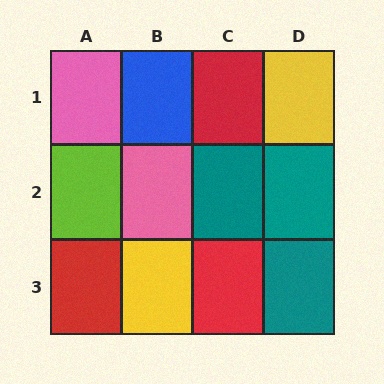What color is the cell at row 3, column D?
Teal.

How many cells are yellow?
2 cells are yellow.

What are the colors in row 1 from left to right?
Pink, blue, red, yellow.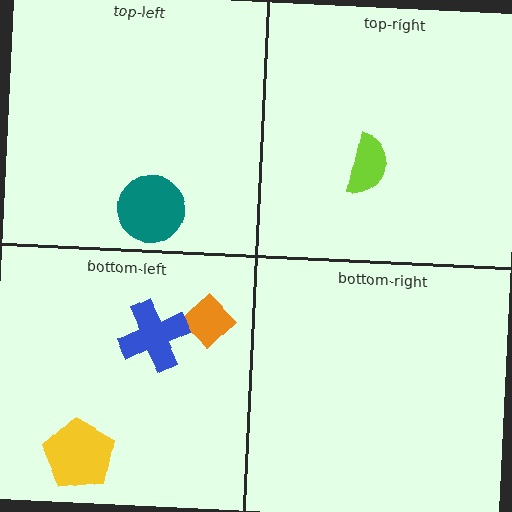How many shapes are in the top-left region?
1.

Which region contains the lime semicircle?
The top-right region.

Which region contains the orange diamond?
The bottom-left region.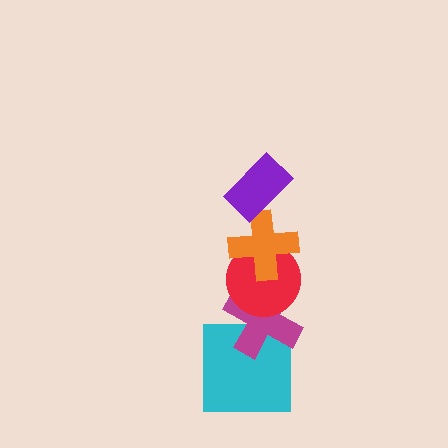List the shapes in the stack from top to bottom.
From top to bottom: the purple rectangle, the orange cross, the red circle, the magenta cross, the cyan square.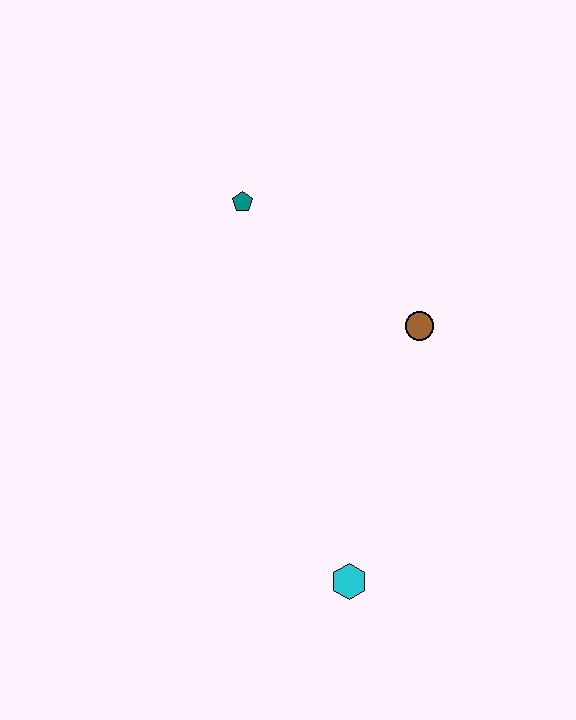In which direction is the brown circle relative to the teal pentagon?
The brown circle is to the right of the teal pentagon.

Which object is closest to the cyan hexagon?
The brown circle is closest to the cyan hexagon.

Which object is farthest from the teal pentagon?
The cyan hexagon is farthest from the teal pentagon.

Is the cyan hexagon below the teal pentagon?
Yes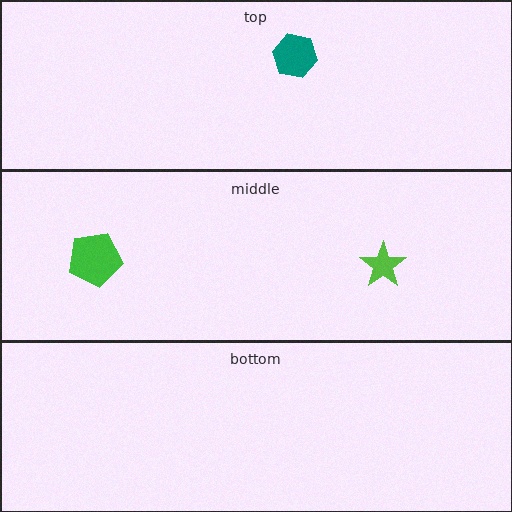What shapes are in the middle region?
The green pentagon, the lime star.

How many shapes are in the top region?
1.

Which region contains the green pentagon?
The middle region.